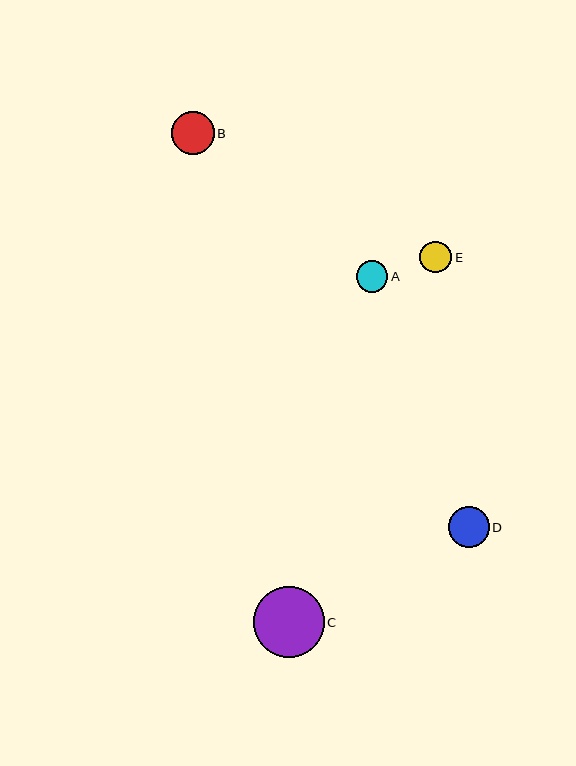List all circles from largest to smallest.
From largest to smallest: C, B, D, E, A.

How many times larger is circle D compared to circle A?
Circle D is approximately 1.3 times the size of circle A.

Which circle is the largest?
Circle C is the largest with a size of approximately 71 pixels.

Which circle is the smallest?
Circle A is the smallest with a size of approximately 32 pixels.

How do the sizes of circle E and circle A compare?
Circle E and circle A are approximately the same size.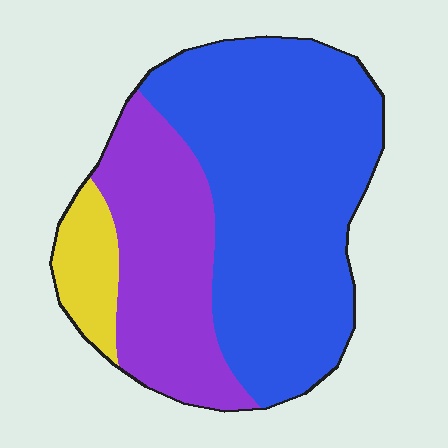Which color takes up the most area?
Blue, at roughly 60%.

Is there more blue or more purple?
Blue.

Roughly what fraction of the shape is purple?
Purple covers about 30% of the shape.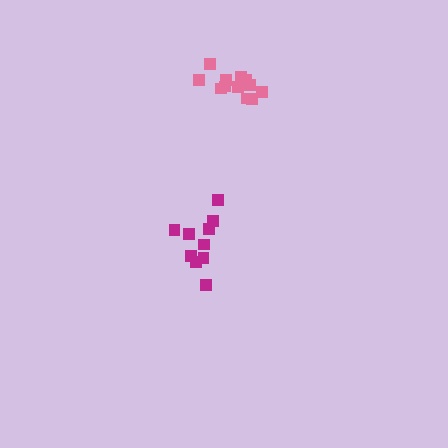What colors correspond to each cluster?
The clusters are colored: magenta, pink.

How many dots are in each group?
Group 1: 10 dots, Group 2: 12 dots (22 total).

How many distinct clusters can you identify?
There are 2 distinct clusters.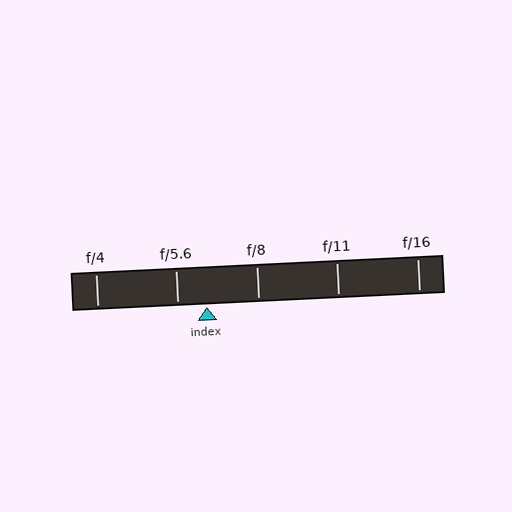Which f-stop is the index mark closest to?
The index mark is closest to f/5.6.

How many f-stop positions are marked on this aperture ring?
There are 5 f-stop positions marked.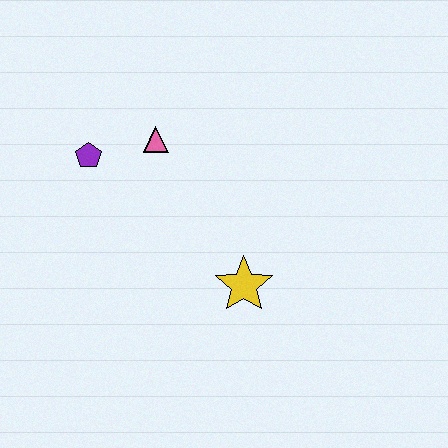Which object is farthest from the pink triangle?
The yellow star is farthest from the pink triangle.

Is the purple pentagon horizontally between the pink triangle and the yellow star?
No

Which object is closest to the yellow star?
The pink triangle is closest to the yellow star.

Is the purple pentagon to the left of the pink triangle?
Yes